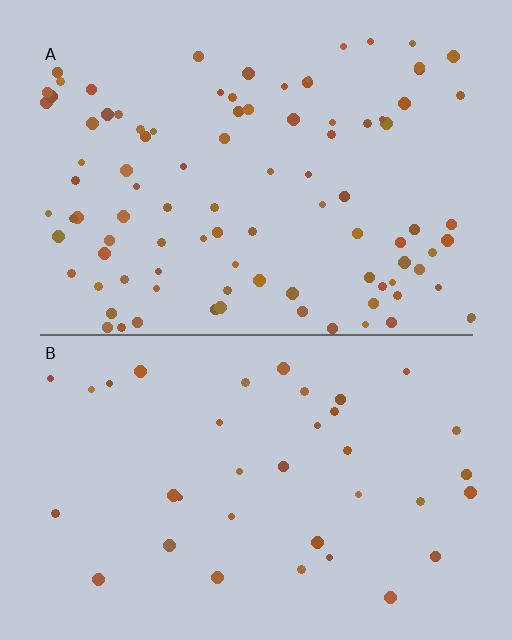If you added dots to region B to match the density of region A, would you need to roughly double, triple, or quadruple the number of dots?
Approximately triple.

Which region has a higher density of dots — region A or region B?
A (the top).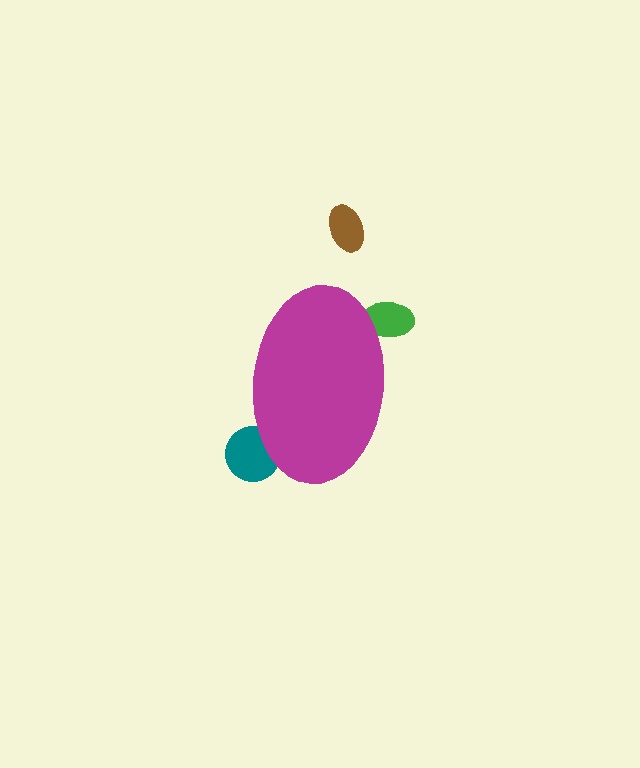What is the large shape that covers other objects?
A magenta ellipse.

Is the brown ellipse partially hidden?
No, the brown ellipse is fully visible.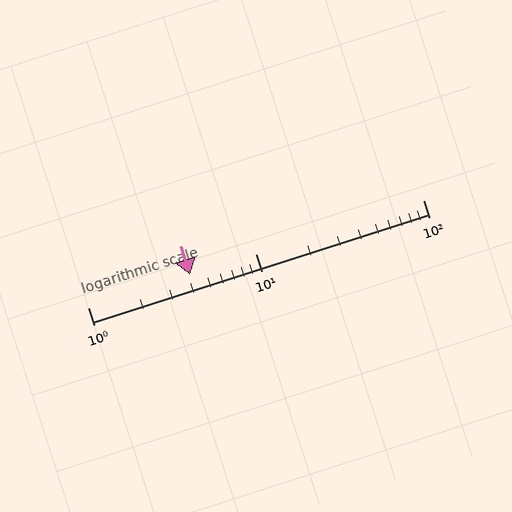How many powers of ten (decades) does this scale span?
The scale spans 2 decades, from 1 to 100.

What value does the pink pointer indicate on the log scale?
The pointer indicates approximately 4.1.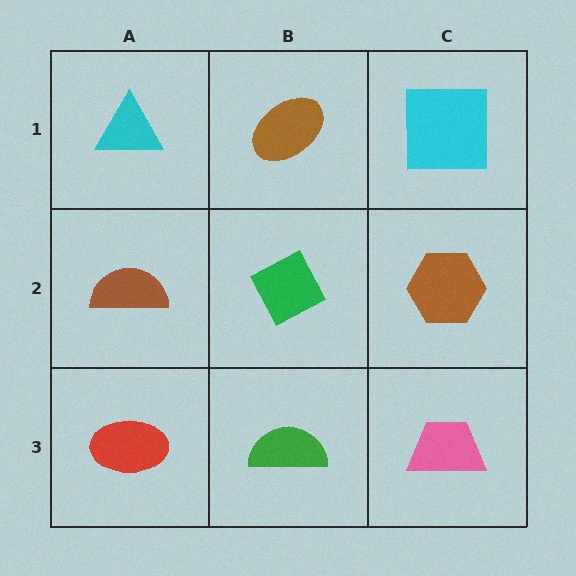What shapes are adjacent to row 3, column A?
A brown semicircle (row 2, column A), a green semicircle (row 3, column B).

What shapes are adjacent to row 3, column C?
A brown hexagon (row 2, column C), a green semicircle (row 3, column B).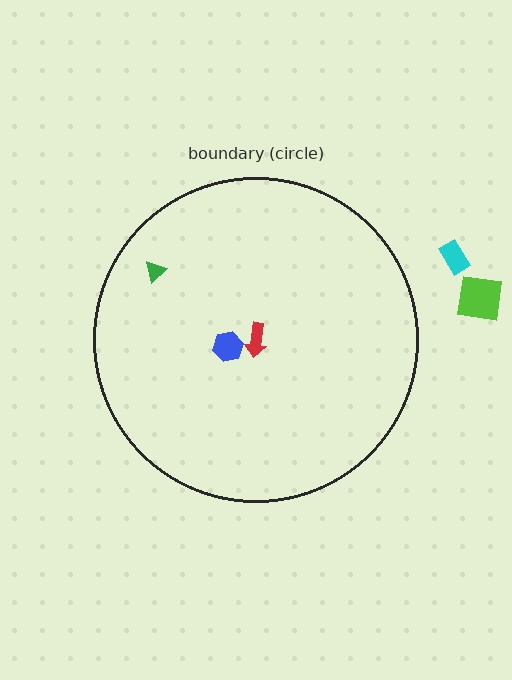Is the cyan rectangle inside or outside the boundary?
Outside.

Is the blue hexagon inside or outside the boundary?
Inside.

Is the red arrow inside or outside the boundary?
Inside.